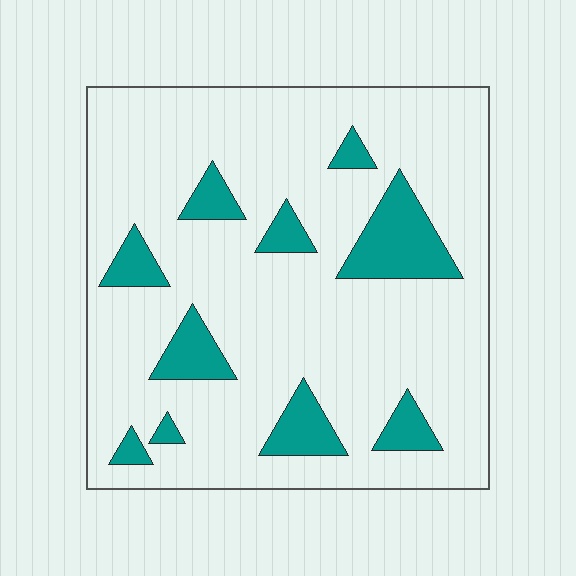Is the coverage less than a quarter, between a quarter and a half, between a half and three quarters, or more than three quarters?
Less than a quarter.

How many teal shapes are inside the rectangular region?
10.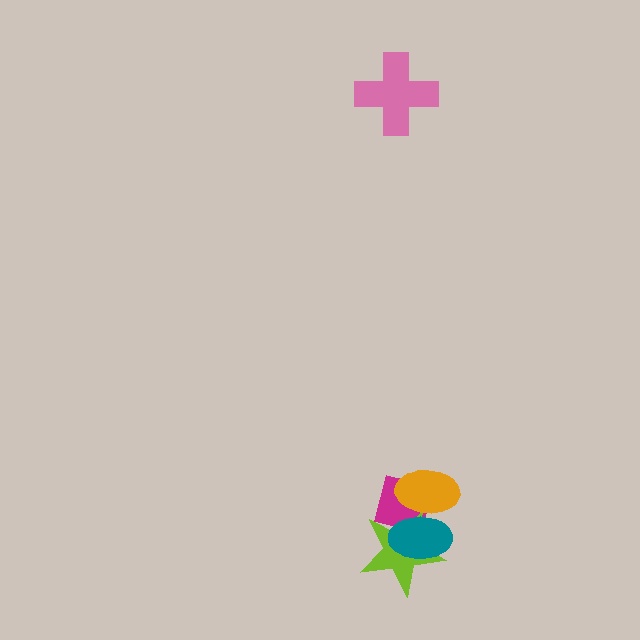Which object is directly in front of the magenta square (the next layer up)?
The lime star is directly in front of the magenta square.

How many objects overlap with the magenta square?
3 objects overlap with the magenta square.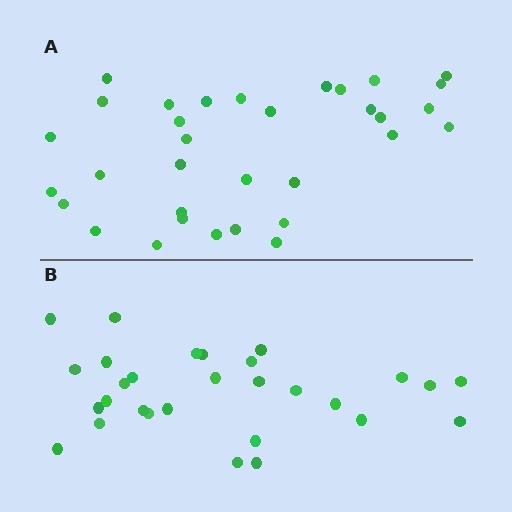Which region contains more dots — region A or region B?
Region A (the top region) has more dots.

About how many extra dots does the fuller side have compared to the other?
Region A has about 4 more dots than region B.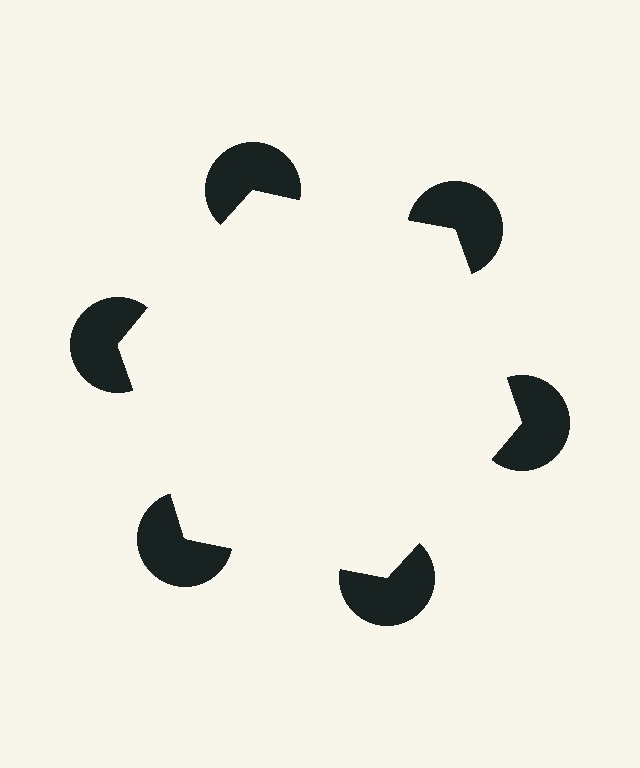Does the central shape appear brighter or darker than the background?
It typically appears slightly brighter than the background, even though no actual brightness change is drawn.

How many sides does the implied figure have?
6 sides.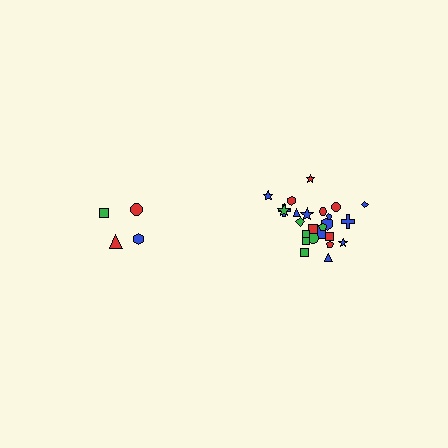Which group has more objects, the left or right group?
The right group.